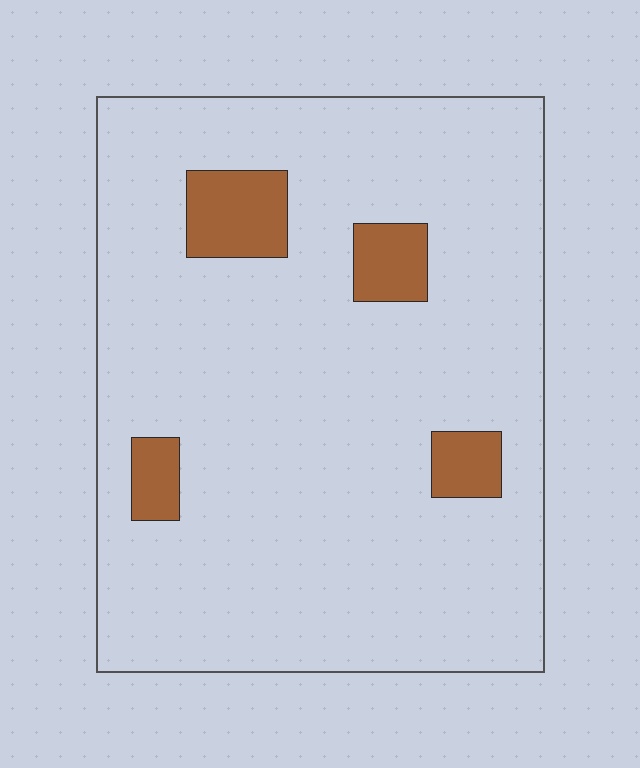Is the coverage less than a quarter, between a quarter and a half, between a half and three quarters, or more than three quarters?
Less than a quarter.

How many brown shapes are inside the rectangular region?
4.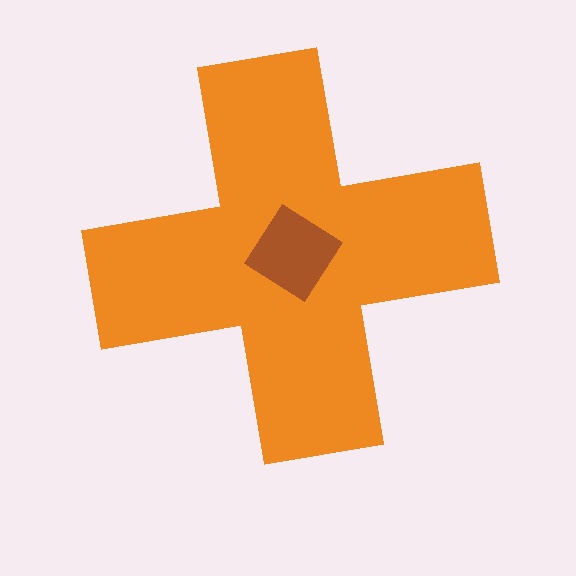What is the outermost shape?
The orange cross.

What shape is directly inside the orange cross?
The brown diamond.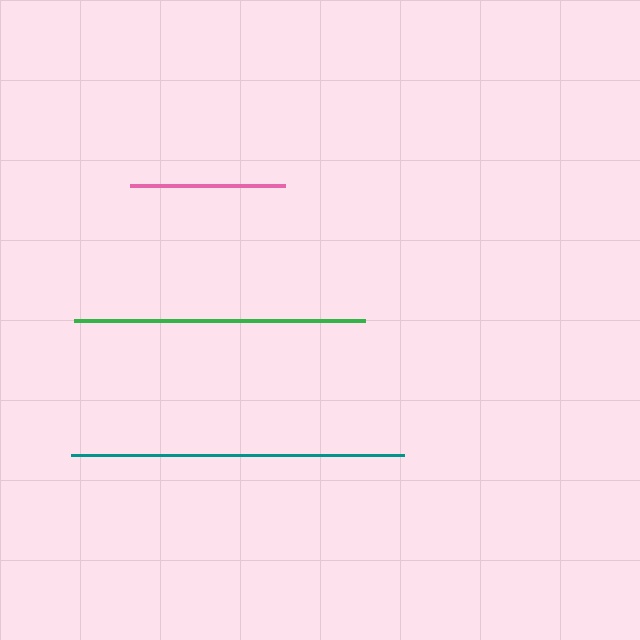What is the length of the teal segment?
The teal segment is approximately 333 pixels long.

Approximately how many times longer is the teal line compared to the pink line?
The teal line is approximately 2.1 times the length of the pink line.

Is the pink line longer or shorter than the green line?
The green line is longer than the pink line.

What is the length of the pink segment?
The pink segment is approximately 155 pixels long.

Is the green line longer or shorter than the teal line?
The teal line is longer than the green line.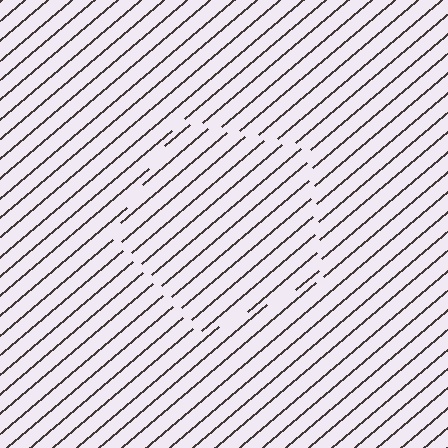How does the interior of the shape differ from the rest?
The interior of the shape contains the same grating, shifted by half a period — the contour is defined by the phase discontinuity where line-ends from the inner and outer gratings abut.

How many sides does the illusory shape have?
5 sides — the line-ends trace a pentagon.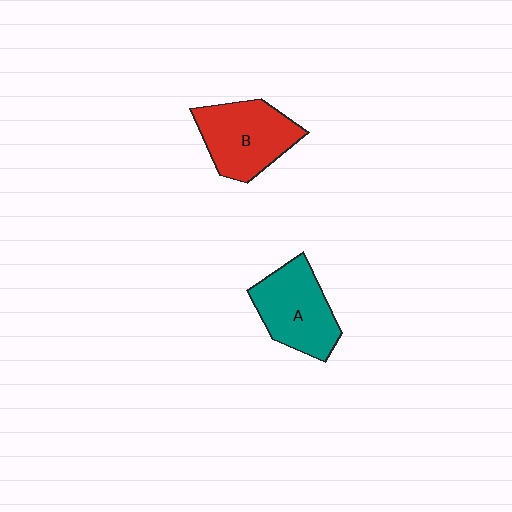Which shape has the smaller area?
Shape A (teal).